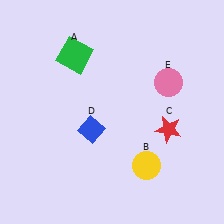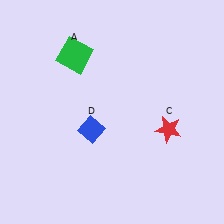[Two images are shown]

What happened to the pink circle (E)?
The pink circle (E) was removed in Image 2. It was in the top-right area of Image 1.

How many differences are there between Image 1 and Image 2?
There are 2 differences between the two images.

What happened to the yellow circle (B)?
The yellow circle (B) was removed in Image 2. It was in the bottom-right area of Image 1.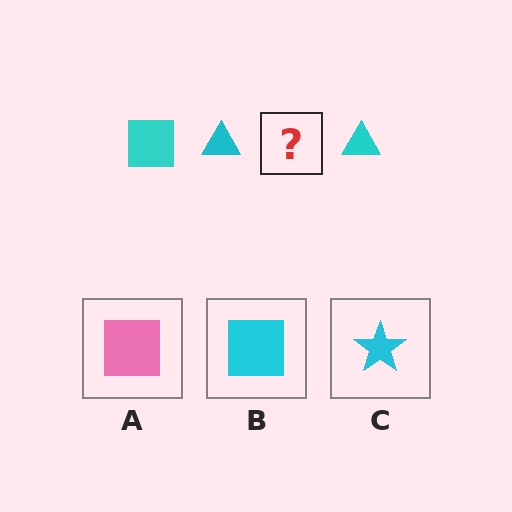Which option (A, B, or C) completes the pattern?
B.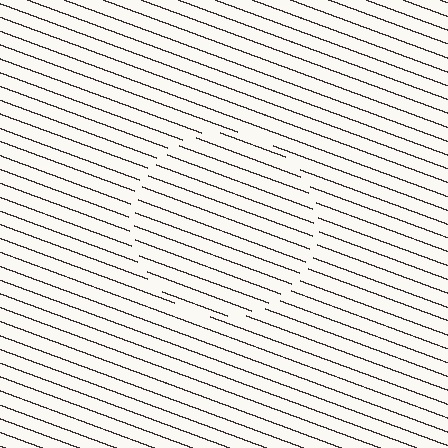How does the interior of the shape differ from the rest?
The interior of the shape contains the same grating, shifted by half a period — the contour is defined by the phase discontinuity where line-ends from the inner and outer gratings abut.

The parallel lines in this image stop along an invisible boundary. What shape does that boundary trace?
An illusory circle. The interior of the shape contains the same grating, shifted by half a period — the contour is defined by the phase discontinuity where line-ends from the inner and outer gratings abut.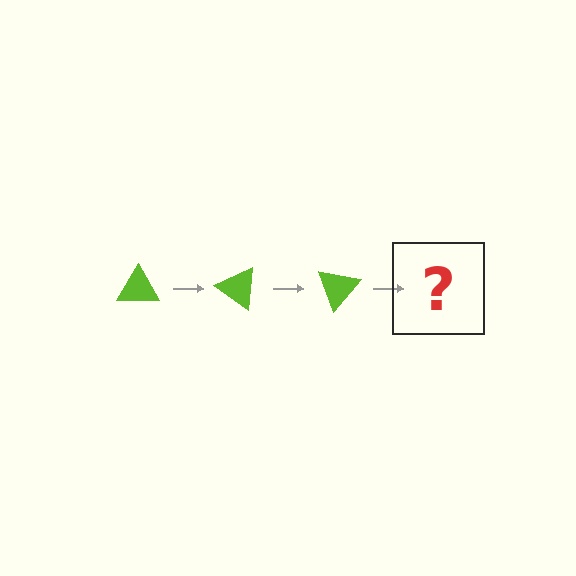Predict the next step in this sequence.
The next step is a lime triangle rotated 105 degrees.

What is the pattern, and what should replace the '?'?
The pattern is that the triangle rotates 35 degrees each step. The '?' should be a lime triangle rotated 105 degrees.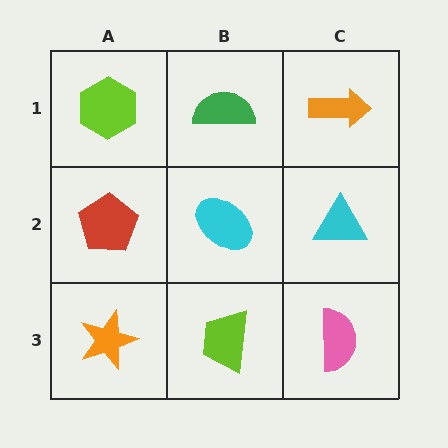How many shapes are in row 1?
3 shapes.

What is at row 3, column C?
A pink semicircle.